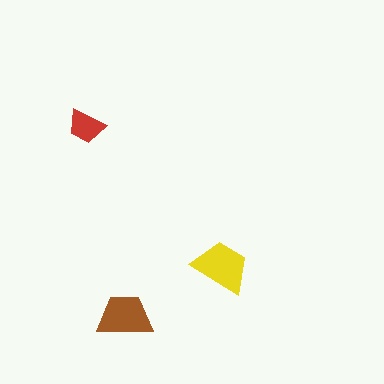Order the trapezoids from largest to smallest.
the yellow one, the brown one, the red one.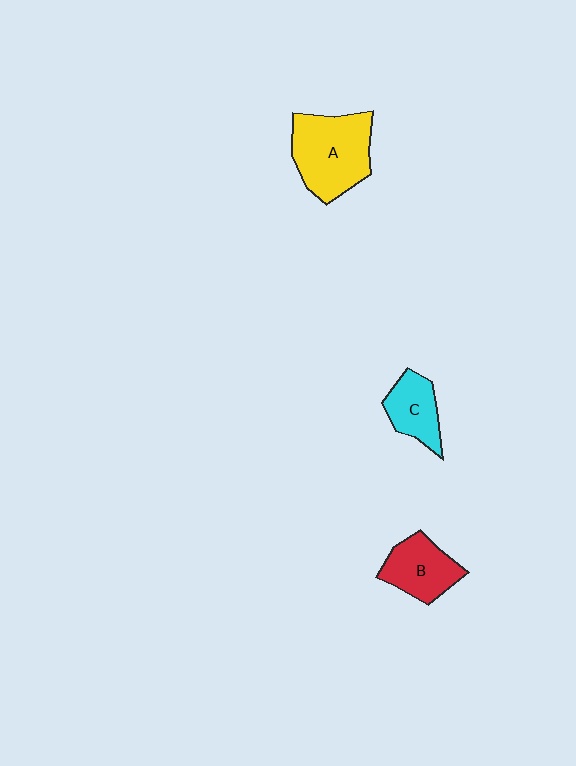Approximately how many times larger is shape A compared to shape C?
Approximately 1.9 times.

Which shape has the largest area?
Shape A (yellow).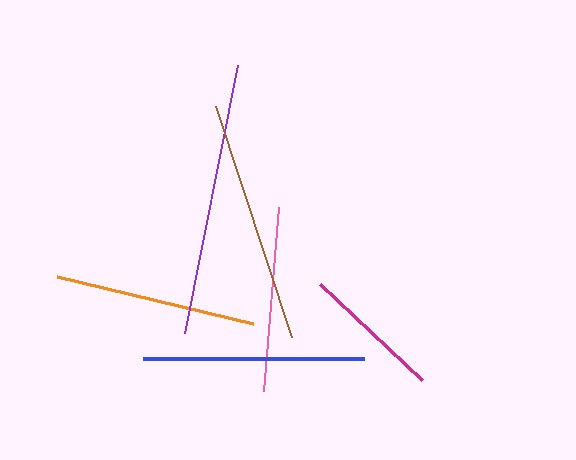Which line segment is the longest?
The purple line is the longest at approximately 273 pixels.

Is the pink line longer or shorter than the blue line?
The blue line is longer than the pink line.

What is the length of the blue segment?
The blue segment is approximately 221 pixels long.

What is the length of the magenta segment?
The magenta segment is approximately 140 pixels long.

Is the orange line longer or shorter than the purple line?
The purple line is longer than the orange line.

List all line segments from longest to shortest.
From longest to shortest: purple, brown, blue, orange, pink, magenta.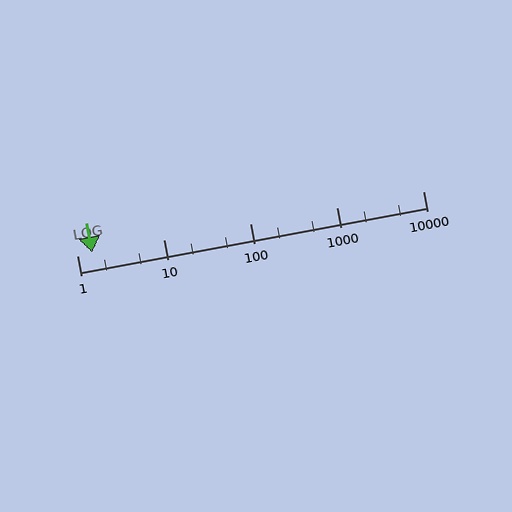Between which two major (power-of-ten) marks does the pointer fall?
The pointer is between 1 and 10.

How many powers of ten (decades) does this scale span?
The scale spans 4 decades, from 1 to 10000.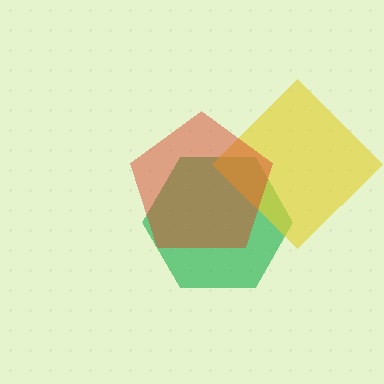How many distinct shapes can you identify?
There are 3 distinct shapes: a green hexagon, a yellow diamond, a red pentagon.